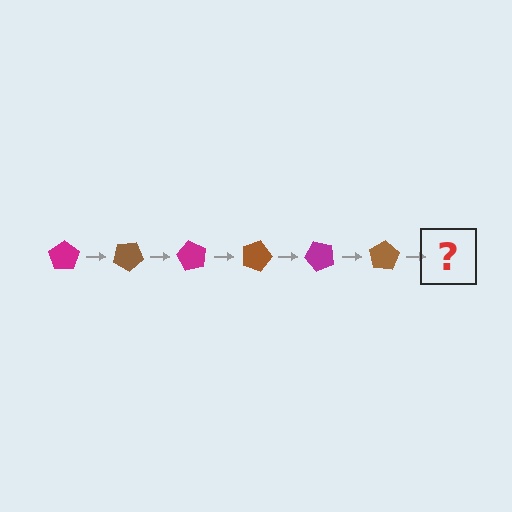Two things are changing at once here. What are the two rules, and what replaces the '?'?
The two rules are that it rotates 30 degrees each step and the color cycles through magenta and brown. The '?' should be a magenta pentagon, rotated 180 degrees from the start.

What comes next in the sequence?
The next element should be a magenta pentagon, rotated 180 degrees from the start.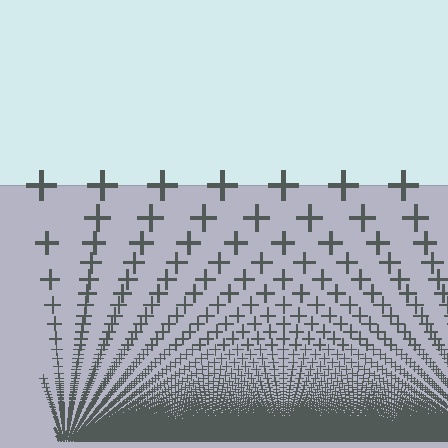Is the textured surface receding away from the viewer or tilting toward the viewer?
The surface appears to tilt toward the viewer. Texture elements get larger and sparser toward the top.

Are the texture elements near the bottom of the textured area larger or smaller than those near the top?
Smaller. The gradient is inverted — elements near the bottom are smaller and denser.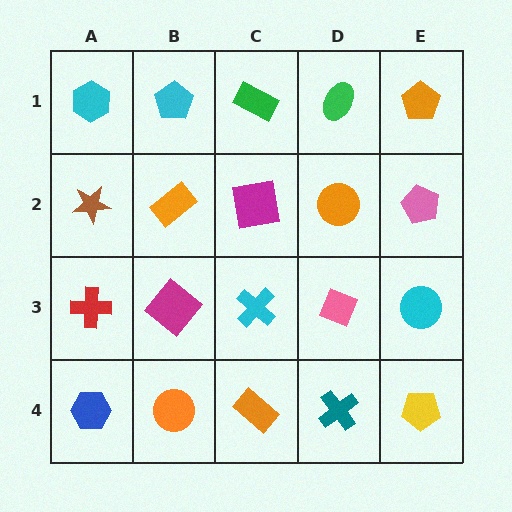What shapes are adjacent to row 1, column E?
A pink pentagon (row 2, column E), a green ellipse (row 1, column D).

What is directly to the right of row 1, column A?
A cyan pentagon.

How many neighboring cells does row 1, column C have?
3.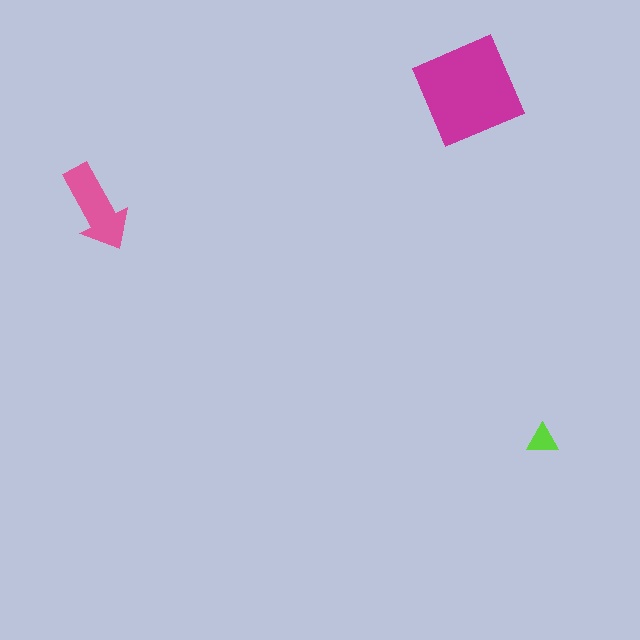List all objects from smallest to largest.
The lime triangle, the pink arrow, the magenta diamond.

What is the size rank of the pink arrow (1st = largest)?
2nd.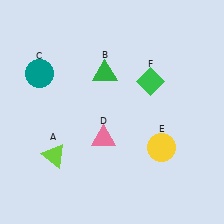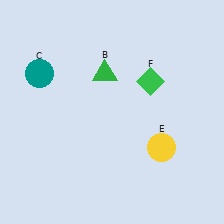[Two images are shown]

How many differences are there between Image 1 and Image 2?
There are 2 differences between the two images.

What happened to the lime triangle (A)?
The lime triangle (A) was removed in Image 2. It was in the bottom-left area of Image 1.